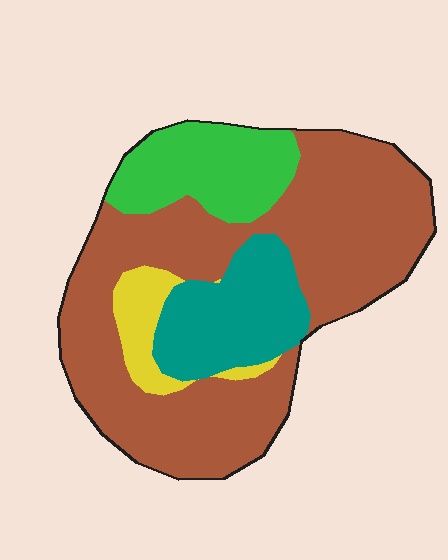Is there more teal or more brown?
Brown.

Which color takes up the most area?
Brown, at roughly 60%.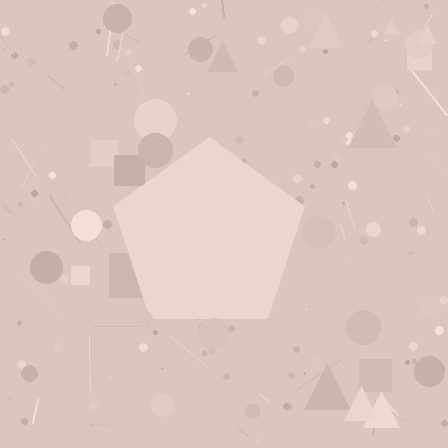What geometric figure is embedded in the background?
A pentagon is embedded in the background.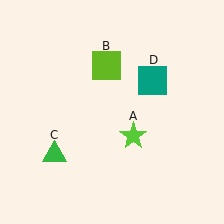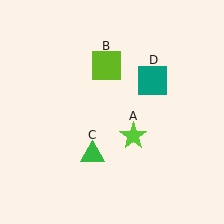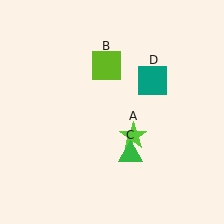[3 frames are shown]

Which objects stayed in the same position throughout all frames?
Lime star (object A) and lime square (object B) and teal square (object D) remained stationary.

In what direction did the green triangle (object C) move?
The green triangle (object C) moved right.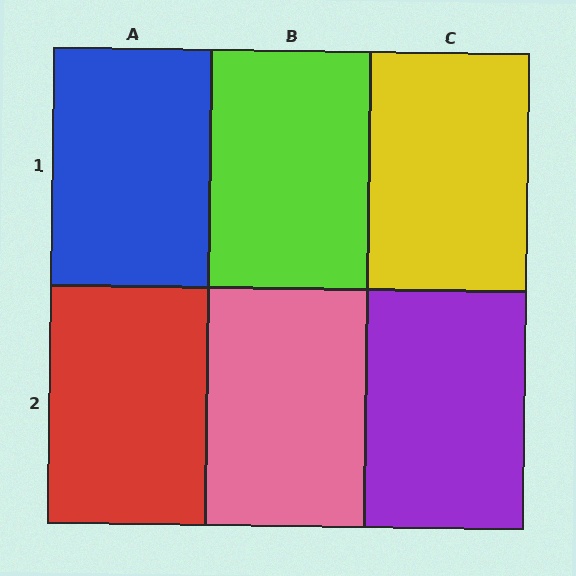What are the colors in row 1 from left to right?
Blue, lime, yellow.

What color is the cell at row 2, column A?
Red.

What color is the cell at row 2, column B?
Pink.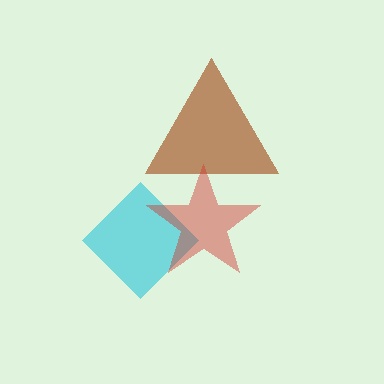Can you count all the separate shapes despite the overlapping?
Yes, there are 3 separate shapes.